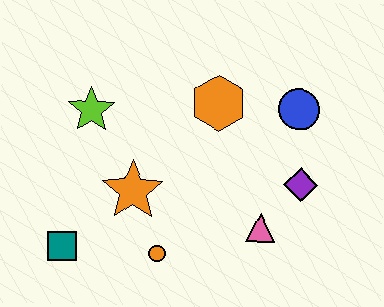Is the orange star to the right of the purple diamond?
No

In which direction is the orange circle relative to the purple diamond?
The orange circle is to the left of the purple diamond.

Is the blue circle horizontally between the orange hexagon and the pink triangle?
No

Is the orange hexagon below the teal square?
No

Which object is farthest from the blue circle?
The teal square is farthest from the blue circle.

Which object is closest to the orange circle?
The orange star is closest to the orange circle.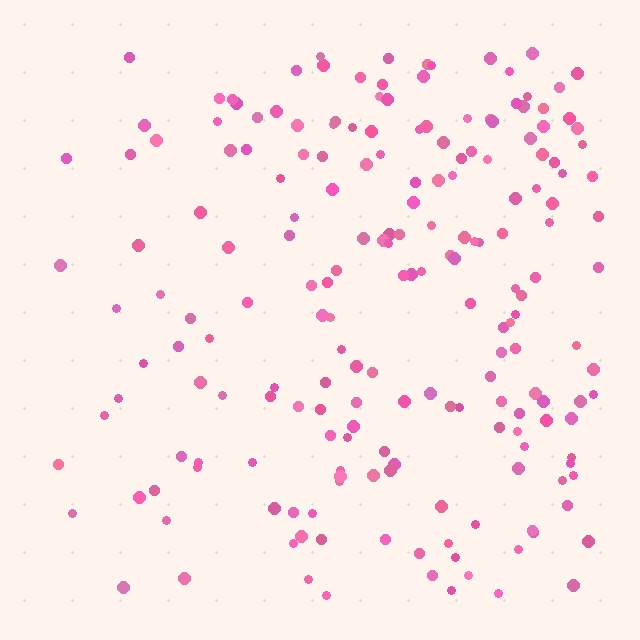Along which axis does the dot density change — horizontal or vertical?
Horizontal.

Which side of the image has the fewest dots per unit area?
The left.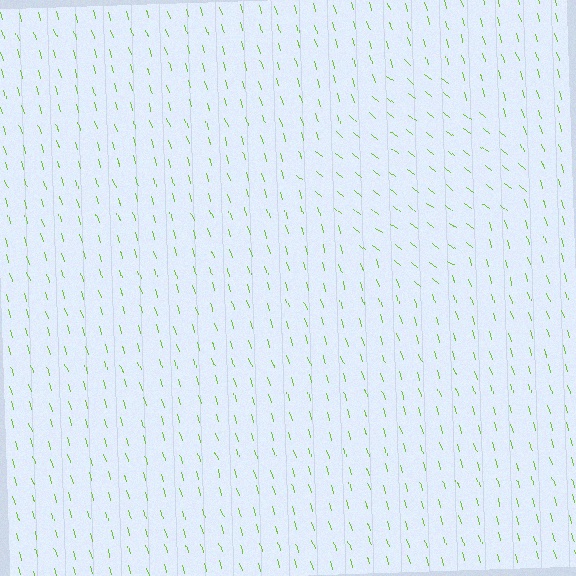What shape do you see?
I see a diamond.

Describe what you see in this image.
The image is filled with small lime line segments. A diamond region in the image has lines oriented differently from the surrounding lines, creating a visible texture boundary.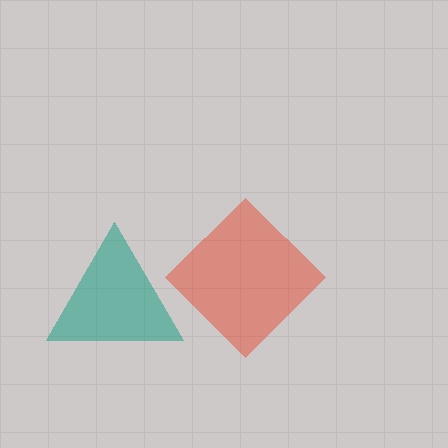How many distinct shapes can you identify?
There are 2 distinct shapes: a teal triangle, a red diamond.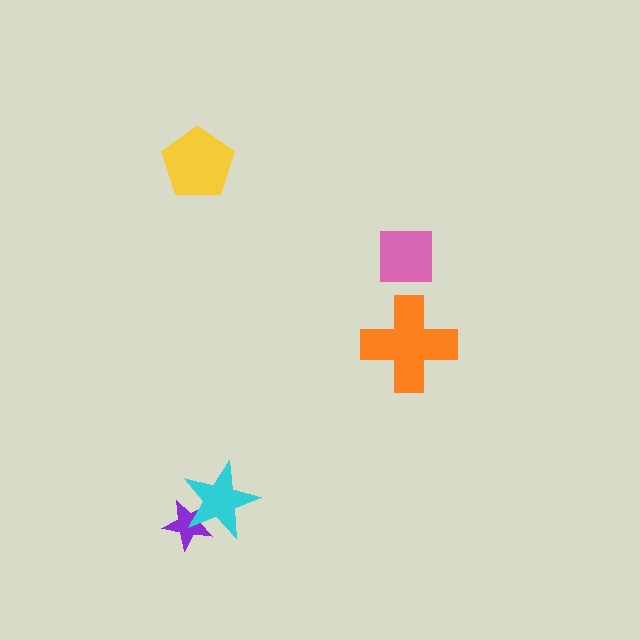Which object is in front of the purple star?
The cyan star is in front of the purple star.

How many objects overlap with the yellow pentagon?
0 objects overlap with the yellow pentagon.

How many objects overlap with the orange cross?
0 objects overlap with the orange cross.